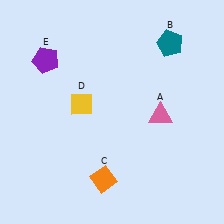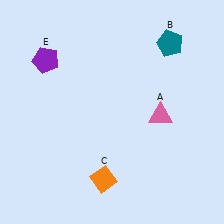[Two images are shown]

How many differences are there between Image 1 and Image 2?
There is 1 difference between the two images.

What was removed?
The yellow diamond (D) was removed in Image 2.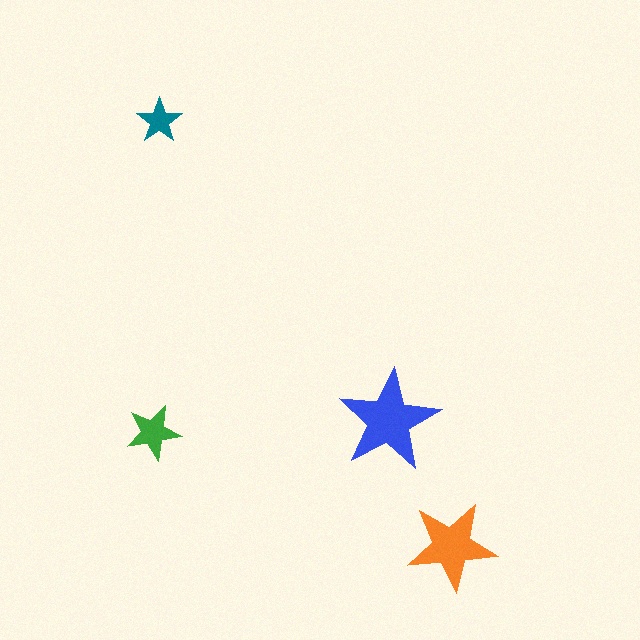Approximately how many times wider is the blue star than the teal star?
About 2 times wider.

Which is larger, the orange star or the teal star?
The orange one.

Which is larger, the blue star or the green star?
The blue one.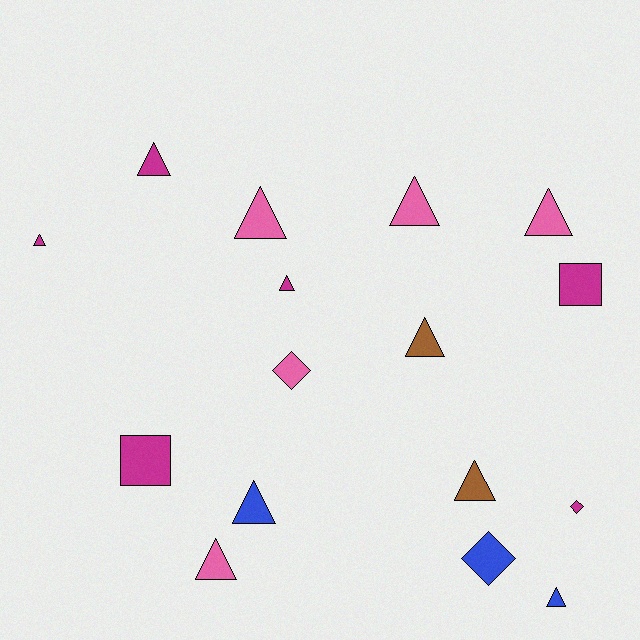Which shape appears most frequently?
Triangle, with 11 objects.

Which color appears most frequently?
Magenta, with 6 objects.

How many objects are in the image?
There are 16 objects.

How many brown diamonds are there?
There are no brown diamonds.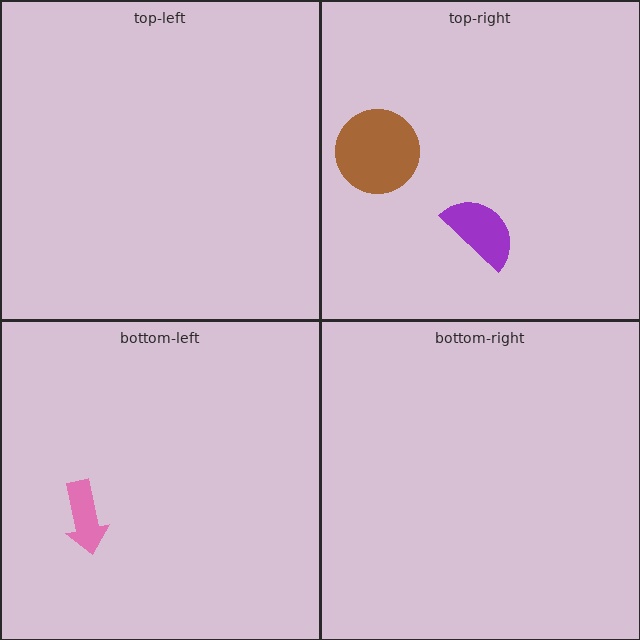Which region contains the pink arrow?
The bottom-left region.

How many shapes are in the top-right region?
2.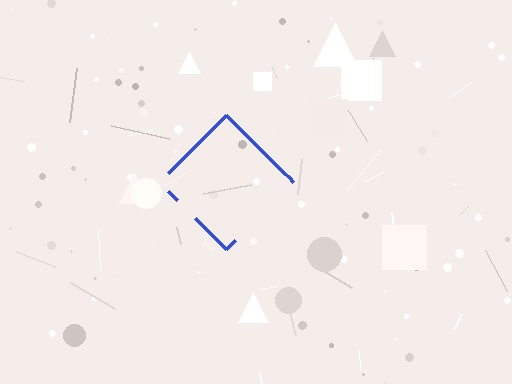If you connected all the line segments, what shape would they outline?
They would outline a diamond.